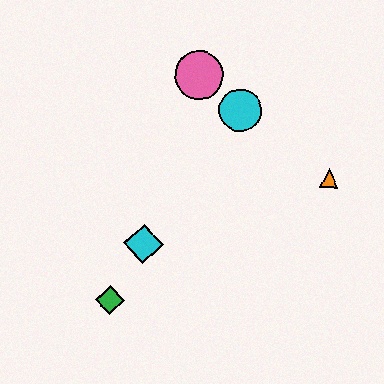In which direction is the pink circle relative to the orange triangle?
The pink circle is to the left of the orange triangle.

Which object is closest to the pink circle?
The cyan circle is closest to the pink circle.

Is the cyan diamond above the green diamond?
Yes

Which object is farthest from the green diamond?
The orange triangle is farthest from the green diamond.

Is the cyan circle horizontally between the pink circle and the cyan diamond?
No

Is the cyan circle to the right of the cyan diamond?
Yes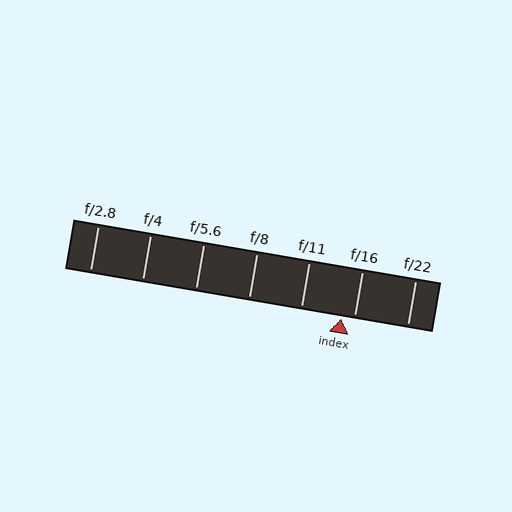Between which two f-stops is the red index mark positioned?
The index mark is between f/11 and f/16.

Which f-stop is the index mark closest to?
The index mark is closest to f/16.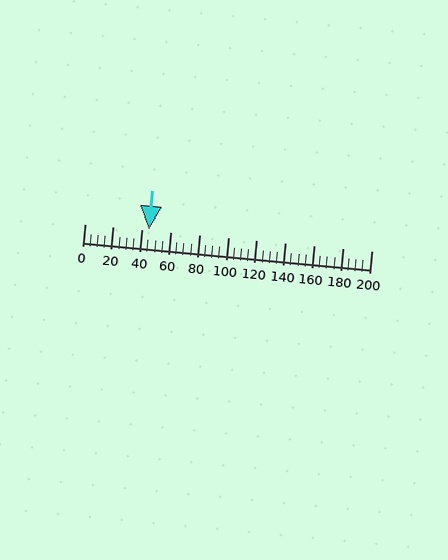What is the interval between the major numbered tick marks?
The major tick marks are spaced 20 units apart.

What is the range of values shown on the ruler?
The ruler shows values from 0 to 200.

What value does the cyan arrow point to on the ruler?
The cyan arrow points to approximately 45.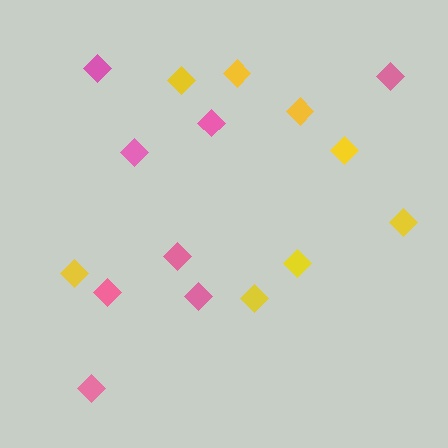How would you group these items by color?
There are 2 groups: one group of pink diamonds (8) and one group of yellow diamonds (8).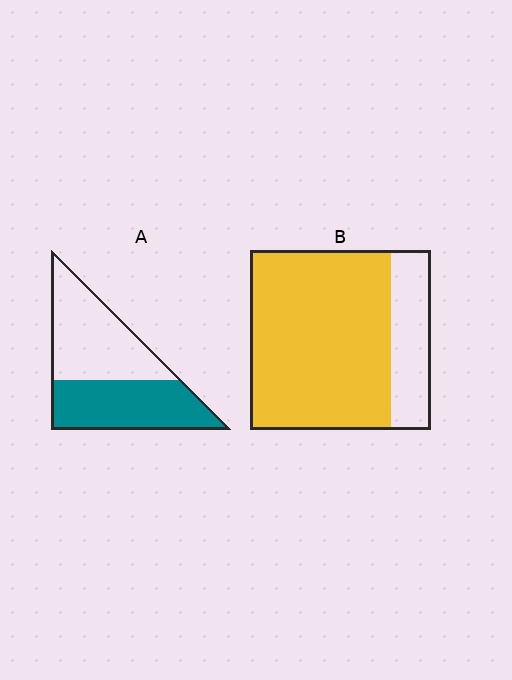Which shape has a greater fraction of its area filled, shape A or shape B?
Shape B.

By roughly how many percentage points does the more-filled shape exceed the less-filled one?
By roughly 30 percentage points (B over A).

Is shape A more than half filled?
Roughly half.